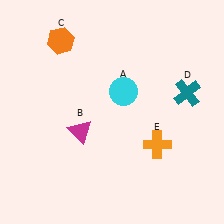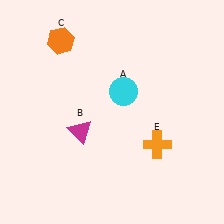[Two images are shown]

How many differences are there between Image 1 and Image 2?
There is 1 difference between the two images.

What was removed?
The teal cross (D) was removed in Image 2.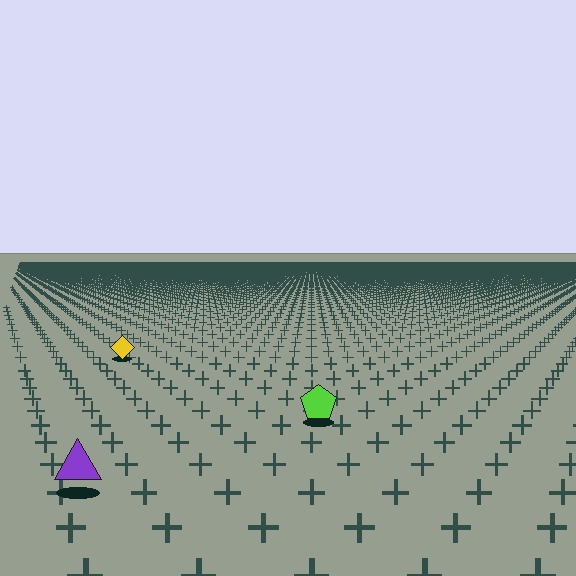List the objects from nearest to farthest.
From nearest to farthest: the purple triangle, the lime pentagon, the yellow diamond.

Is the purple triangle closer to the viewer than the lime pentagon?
Yes. The purple triangle is closer — you can tell from the texture gradient: the ground texture is coarser near it.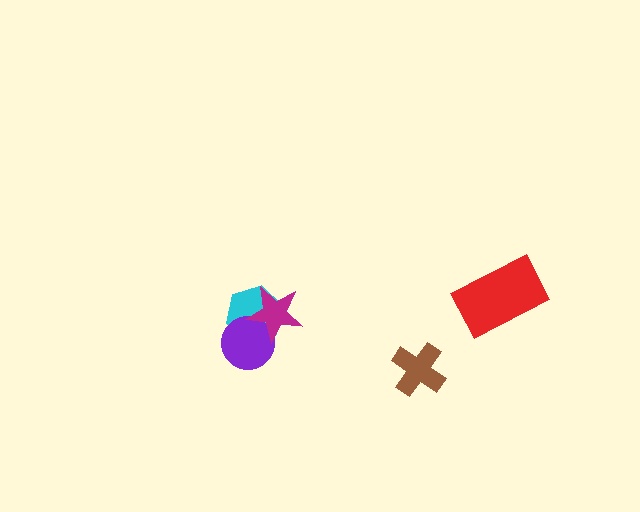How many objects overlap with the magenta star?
2 objects overlap with the magenta star.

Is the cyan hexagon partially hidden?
Yes, it is partially covered by another shape.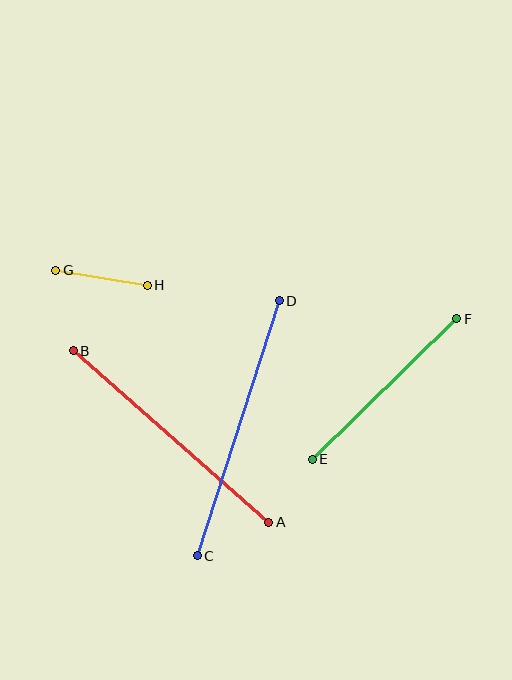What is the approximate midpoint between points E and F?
The midpoint is at approximately (385, 389) pixels.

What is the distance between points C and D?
The distance is approximately 268 pixels.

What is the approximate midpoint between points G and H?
The midpoint is at approximately (101, 278) pixels.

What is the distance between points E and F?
The distance is approximately 201 pixels.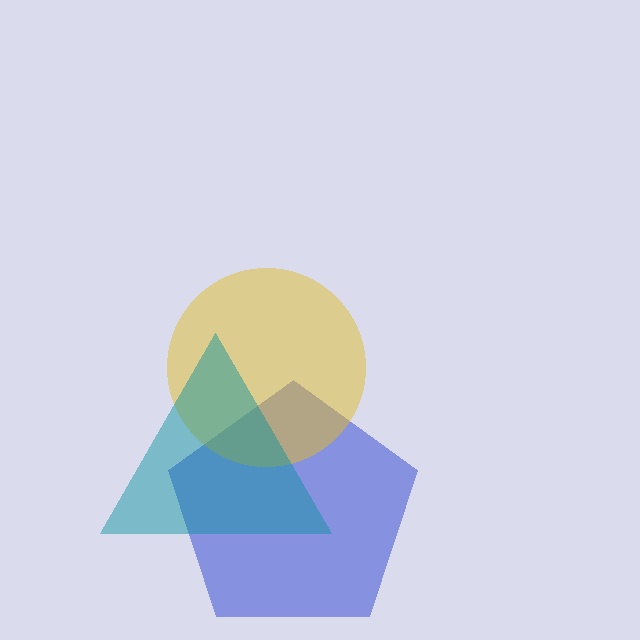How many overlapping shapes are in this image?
There are 3 overlapping shapes in the image.